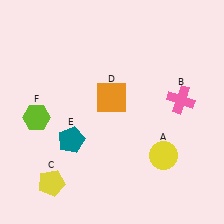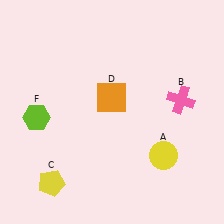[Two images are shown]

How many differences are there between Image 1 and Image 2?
There is 1 difference between the two images.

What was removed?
The teal pentagon (E) was removed in Image 2.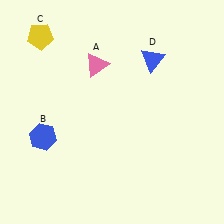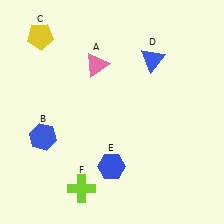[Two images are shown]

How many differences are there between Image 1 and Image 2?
There are 2 differences between the two images.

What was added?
A blue hexagon (E), a lime cross (F) were added in Image 2.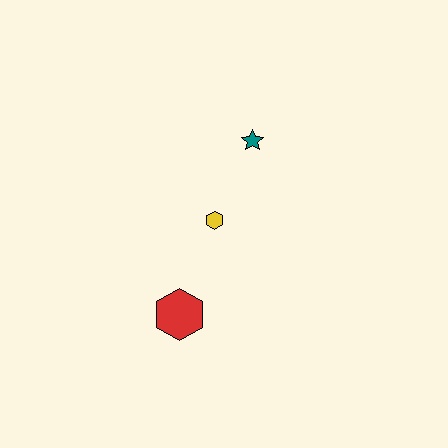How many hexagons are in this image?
There are 2 hexagons.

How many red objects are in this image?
There is 1 red object.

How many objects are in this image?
There are 3 objects.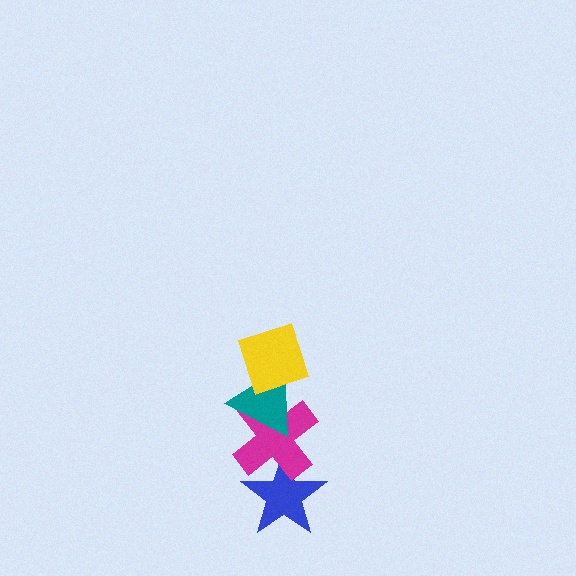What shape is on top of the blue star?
The magenta cross is on top of the blue star.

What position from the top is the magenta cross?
The magenta cross is 3rd from the top.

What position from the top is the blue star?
The blue star is 4th from the top.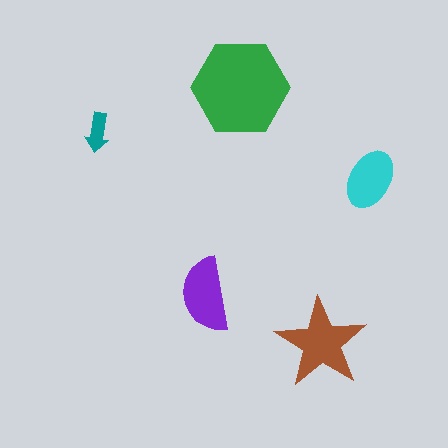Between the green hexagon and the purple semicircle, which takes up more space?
The green hexagon.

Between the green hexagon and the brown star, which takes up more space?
The green hexagon.